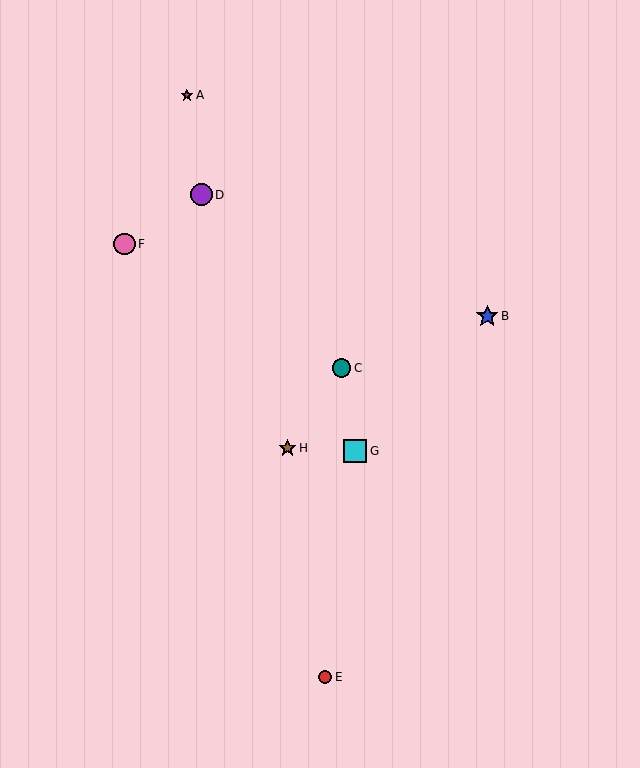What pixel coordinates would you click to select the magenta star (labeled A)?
Click at (187, 95) to select the magenta star A.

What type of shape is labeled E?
Shape E is a red circle.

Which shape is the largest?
The cyan square (labeled G) is the largest.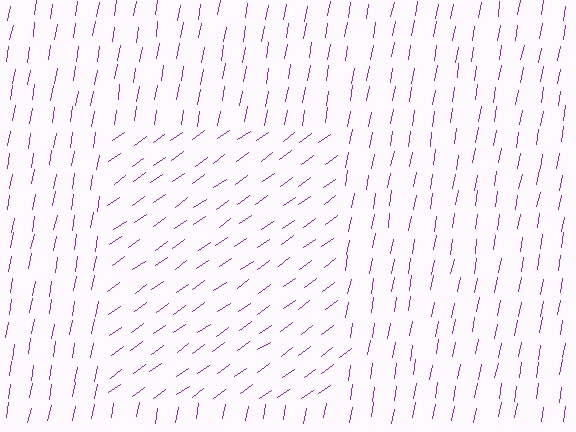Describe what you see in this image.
The image is filled with small purple line segments. A rectangle region in the image has lines oriented differently from the surrounding lines, creating a visible texture boundary.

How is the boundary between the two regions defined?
The boundary is defined purely by a change in line orientation (approximately 45 degrees difference). All lines are the same color and thickness.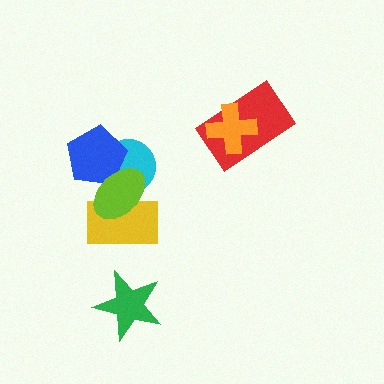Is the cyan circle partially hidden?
Yes, it is partially covered by another shape.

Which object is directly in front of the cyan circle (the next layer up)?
The blue pentagon is directly in front of the cyan circle.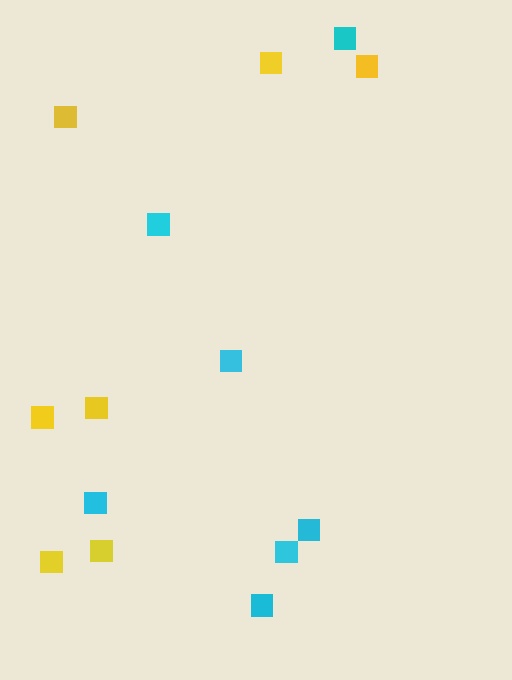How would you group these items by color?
There are 2 groups: one group of yellow squares (7) and one group of cyan squares (7).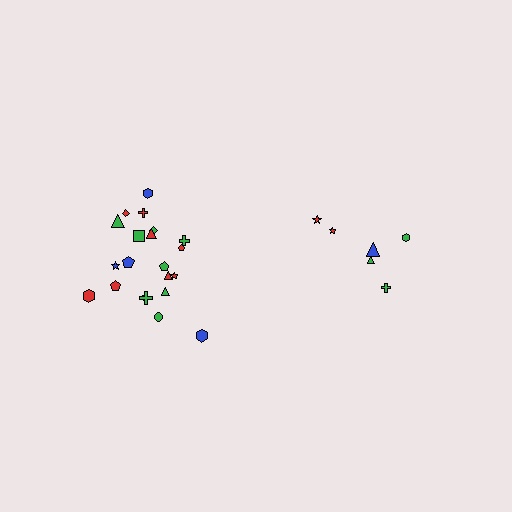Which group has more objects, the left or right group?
The left group.